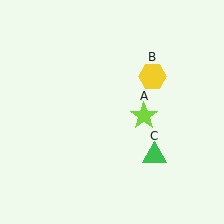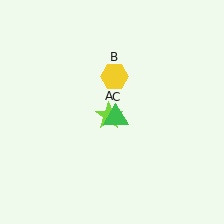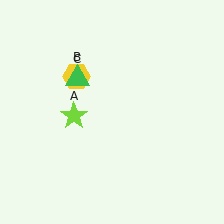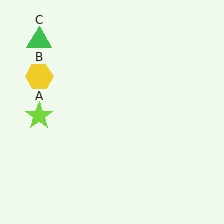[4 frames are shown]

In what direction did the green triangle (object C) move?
The green triangle (object C) moved up and to the left.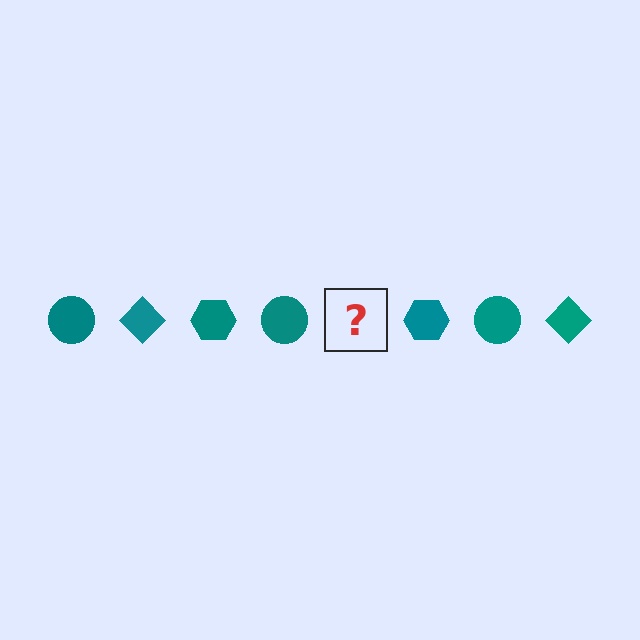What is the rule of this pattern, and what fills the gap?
The rule is that the pattern cycles through circle, diamond, hexagon shapes in teal. The gap should be filled with a teal diamond.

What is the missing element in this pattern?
The missing element is a teal diamond.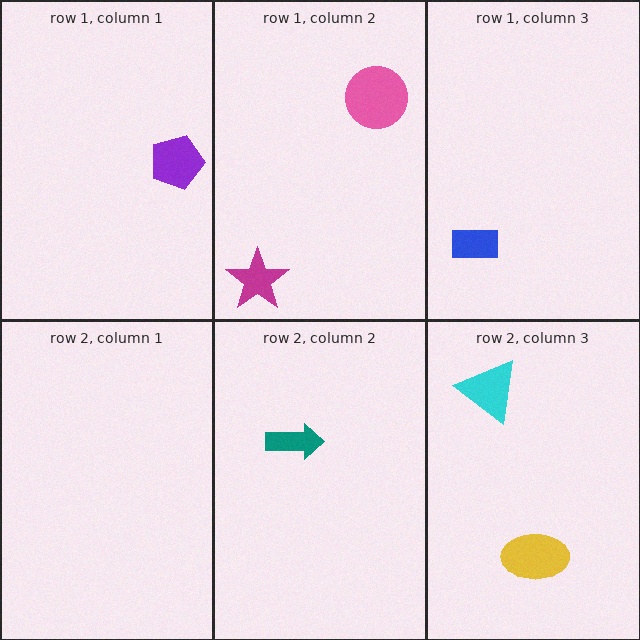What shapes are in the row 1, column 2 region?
The pink circle, the magenta star.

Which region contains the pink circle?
The row 1, column 2 region.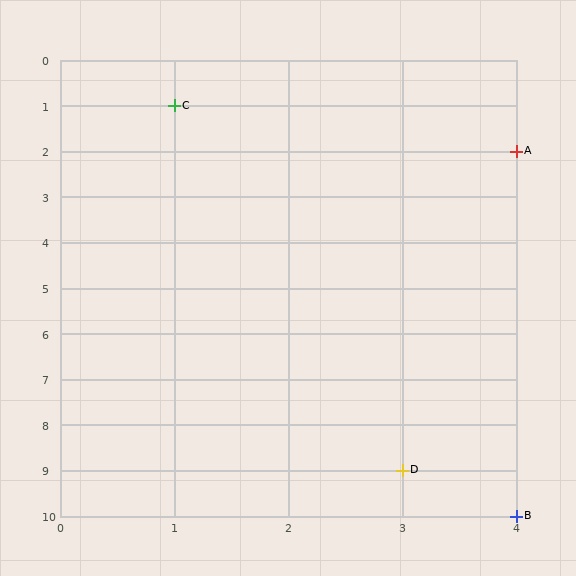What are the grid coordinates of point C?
Point C is at grid coordinates (1, 1).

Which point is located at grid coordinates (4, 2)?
Point A is at (4, 2).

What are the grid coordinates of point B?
Point B is at grid coordinates (4, 10).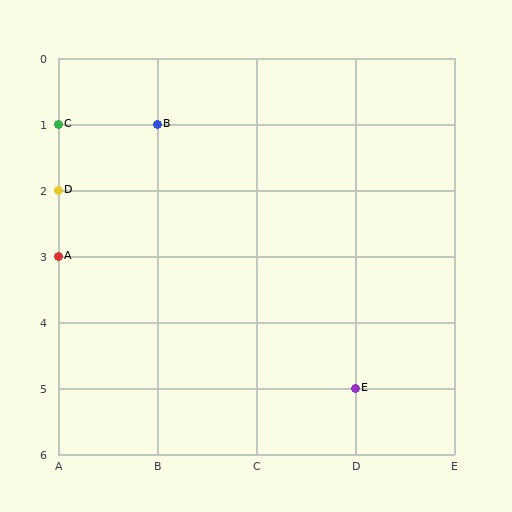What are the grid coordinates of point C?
Point C is at grid coordinates (A, 1).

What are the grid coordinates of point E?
Point E is at grid coordinates (D, 5).